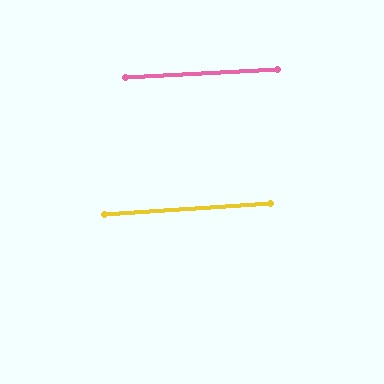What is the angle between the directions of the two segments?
Approximately 1 degree.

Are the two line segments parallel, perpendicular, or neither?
Parallel — their directions differ by only 0.6°.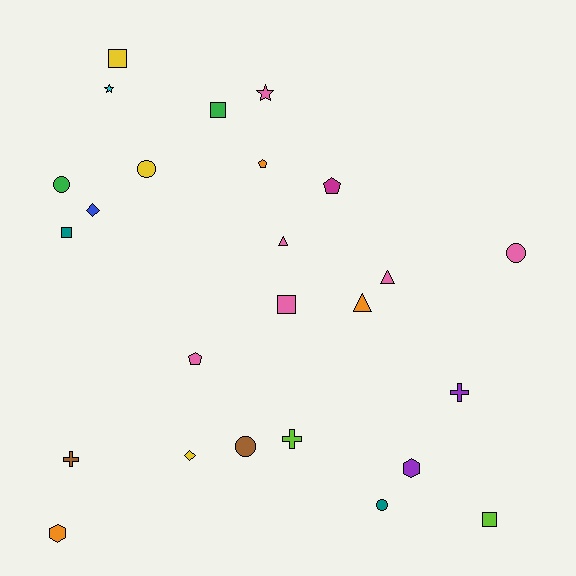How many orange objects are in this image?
There are 3 orange objects.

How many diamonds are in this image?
There are 2 diamonds.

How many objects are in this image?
There are 25 objects.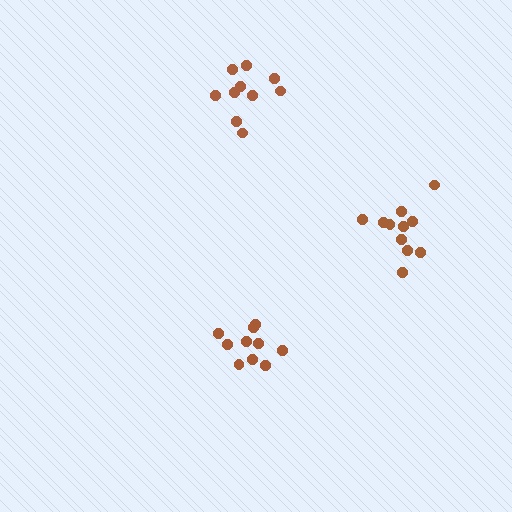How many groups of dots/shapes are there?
There are 3 groups.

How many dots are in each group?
Group 1: 11 dots, Group 2: 10 dots, Group 3: 10 dots (31 total).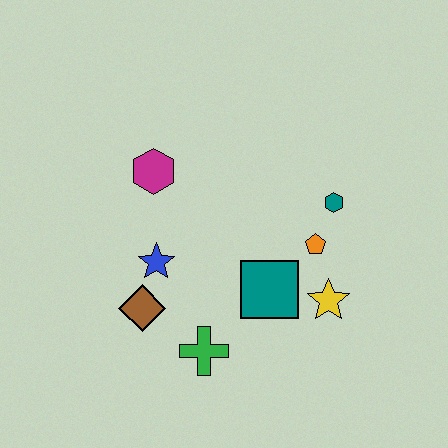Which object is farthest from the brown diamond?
The teal hexagon is farthest from the brown diamond.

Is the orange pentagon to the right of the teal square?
Yes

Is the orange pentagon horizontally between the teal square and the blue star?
No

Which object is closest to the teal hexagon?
The orange pentagon is closest to the teal hexagon.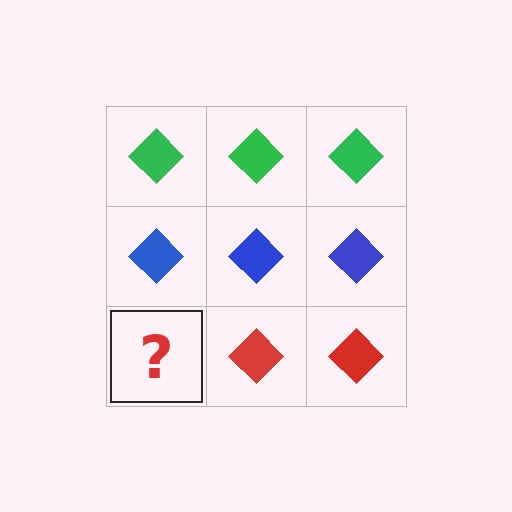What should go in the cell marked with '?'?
The missing cell should contain a red diamond.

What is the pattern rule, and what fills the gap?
The rule is that each row has a consistent color. The gap should be filled with a red diamond.